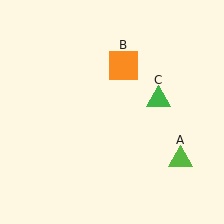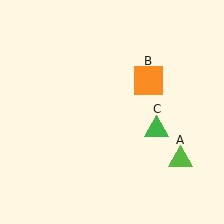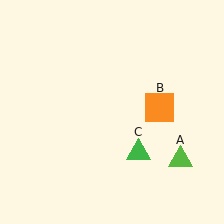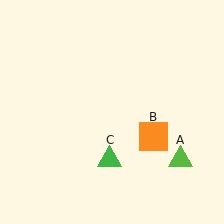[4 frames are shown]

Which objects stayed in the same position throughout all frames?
Lime triangle (object A) remained stationary.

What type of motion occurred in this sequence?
The orange square (object B), green triangle (object C) rotated clockwise around the center of the scene.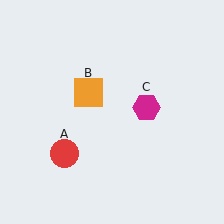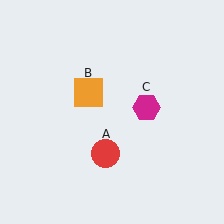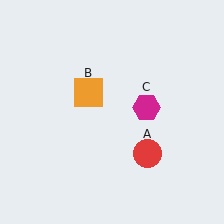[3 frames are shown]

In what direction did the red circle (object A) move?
The red circle (object A) moved right.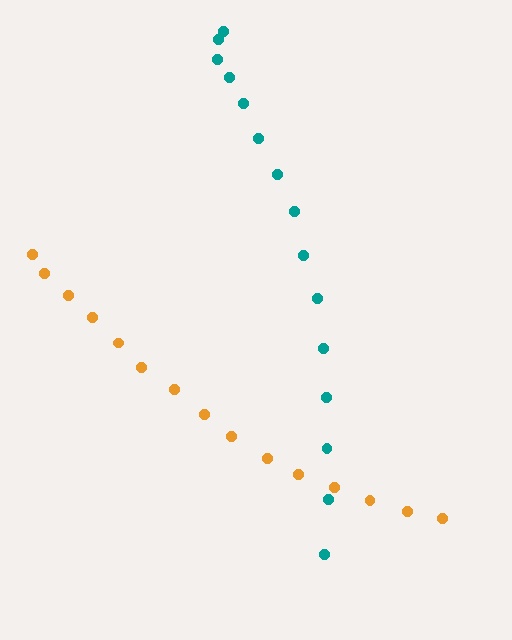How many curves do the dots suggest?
There are 2 distinct paths.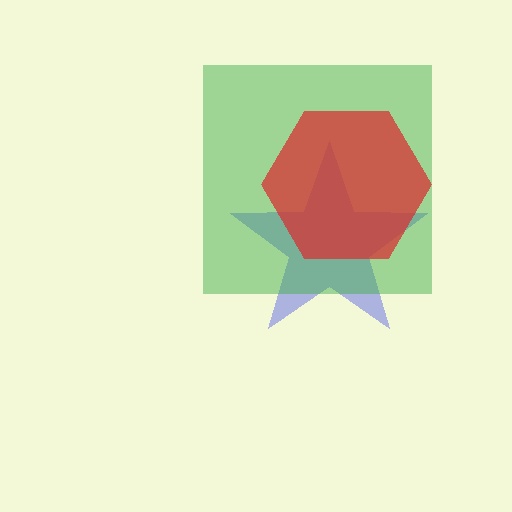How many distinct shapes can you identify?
There are 3 distinct shapes: a blue star, a green square, a red hexagon.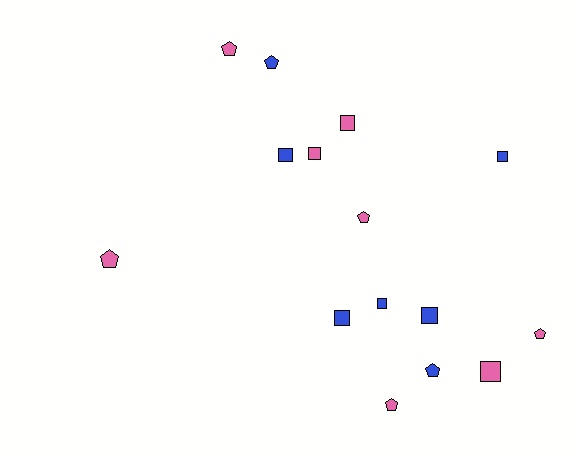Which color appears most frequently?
Pink, with 8 objects.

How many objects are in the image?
There are 15 objects.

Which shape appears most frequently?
Square, with 8 objects.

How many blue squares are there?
There are 5 blue squares.